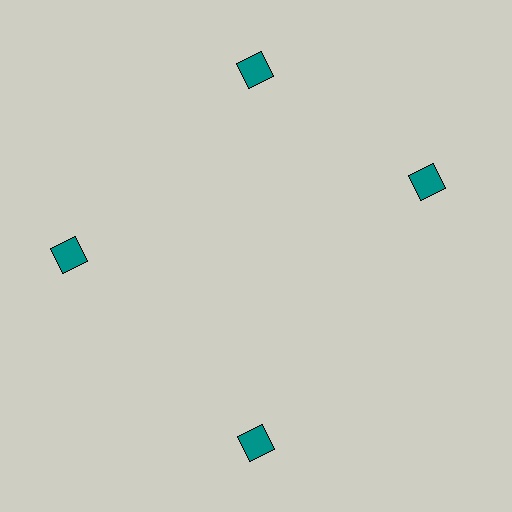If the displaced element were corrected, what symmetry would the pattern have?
It would have 4-fold rotational symmetry — the pattern would map onto itself every 90 degrees.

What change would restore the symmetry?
The symmetry would be restored by rotating it back into even spacing with its neighbors so that all 4 diamonds sit at equal angles and equal distance from the center.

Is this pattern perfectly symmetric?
No. The 4 teal diamonds are arranged in a ring, but one element near the 3 o'clock position is rotated out of alignment along the ring, breaking the 4-fold rotational symmetry.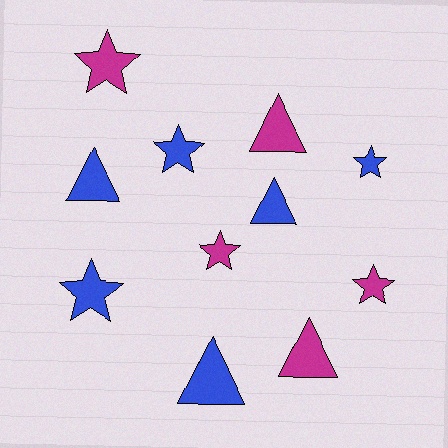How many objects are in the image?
There are 11 objects.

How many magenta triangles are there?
There are 2 magenta triangles.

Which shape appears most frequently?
Star, with 6 objects.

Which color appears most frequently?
Blue, with 6 objects.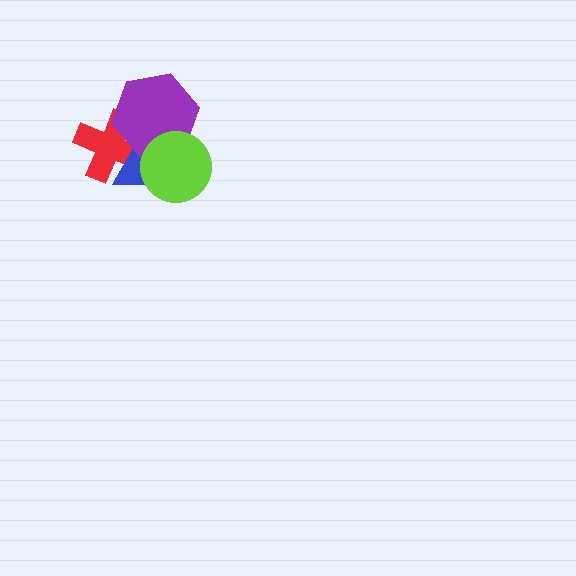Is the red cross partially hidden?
Yes, it is partially covered by another shape.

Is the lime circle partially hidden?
No, no other shape covers it.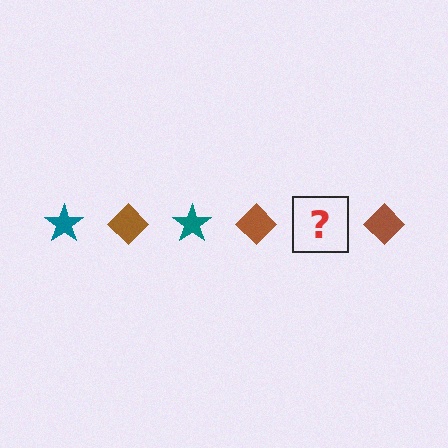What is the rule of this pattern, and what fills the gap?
The rule is that the pattern alternates between teal star and brown diamond. The gap should be filled with a teal star.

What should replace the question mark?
The question mark should be replaced with a teal star.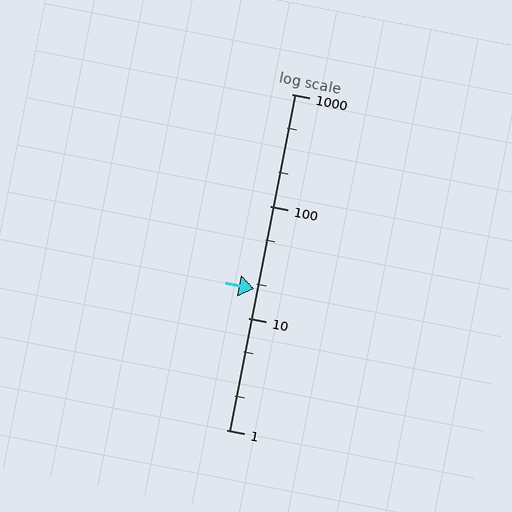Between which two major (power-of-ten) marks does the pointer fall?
The pointer is between 10 and 100.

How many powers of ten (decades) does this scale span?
The scale spans 3 decades, from 1 to 1000.